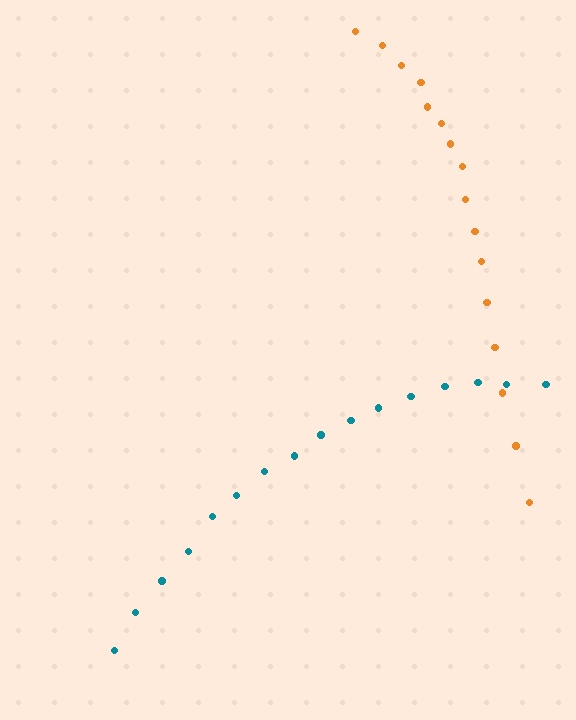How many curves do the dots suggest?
There are 2 distinct paths.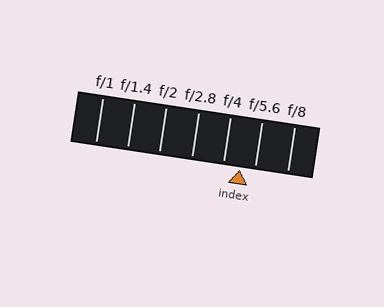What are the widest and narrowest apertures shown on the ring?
The widest aperture shown is f/1 and the narrowest is f/8.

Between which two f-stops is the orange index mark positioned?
The index mark is between f/4 and f/5.6.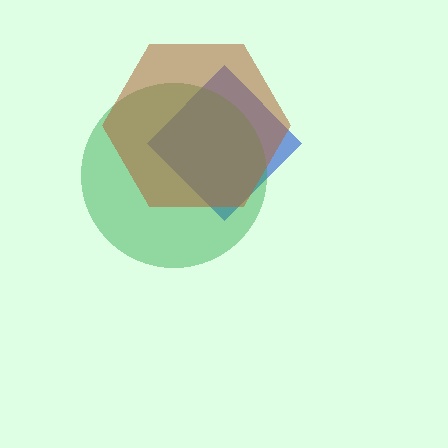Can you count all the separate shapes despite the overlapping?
Yes, there are 3 separate shapes.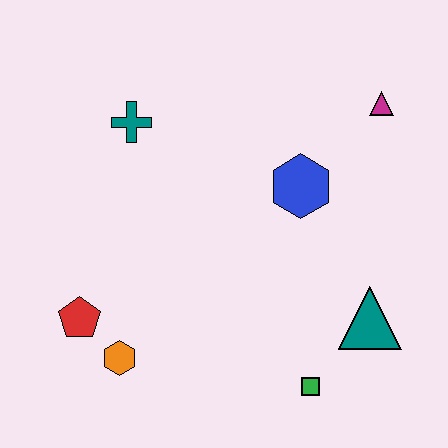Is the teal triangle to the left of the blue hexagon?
No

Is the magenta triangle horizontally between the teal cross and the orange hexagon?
No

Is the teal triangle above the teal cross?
No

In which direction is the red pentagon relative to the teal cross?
The red pentagon is below the teal cross.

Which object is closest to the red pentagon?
The orange hexagon is closest to the red pentagon.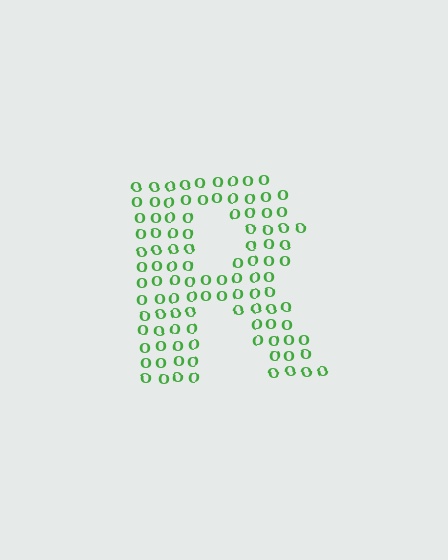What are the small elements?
The small elements are letter O's.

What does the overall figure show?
The overall figure shows the letter R.